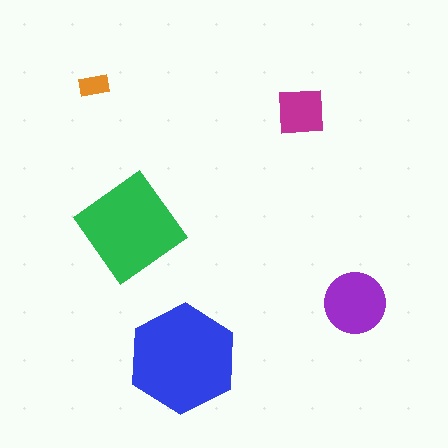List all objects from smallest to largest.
The orange rectangle, the magenta square, the purple circle, the green diamond, the blue hexagon.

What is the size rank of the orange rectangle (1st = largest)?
5th.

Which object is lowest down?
The blue hexagon is bottommost.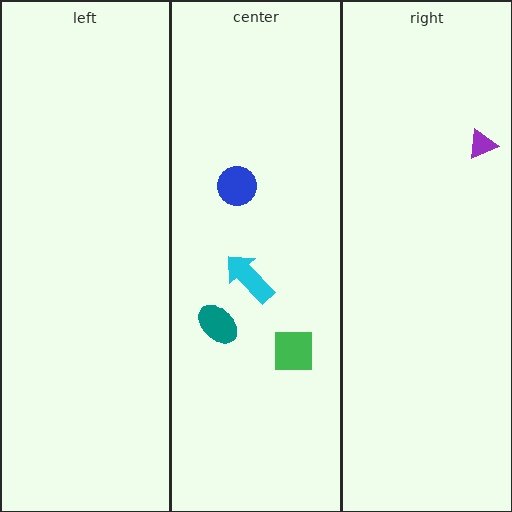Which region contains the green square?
The center region.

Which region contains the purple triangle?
The right region.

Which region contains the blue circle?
The center region.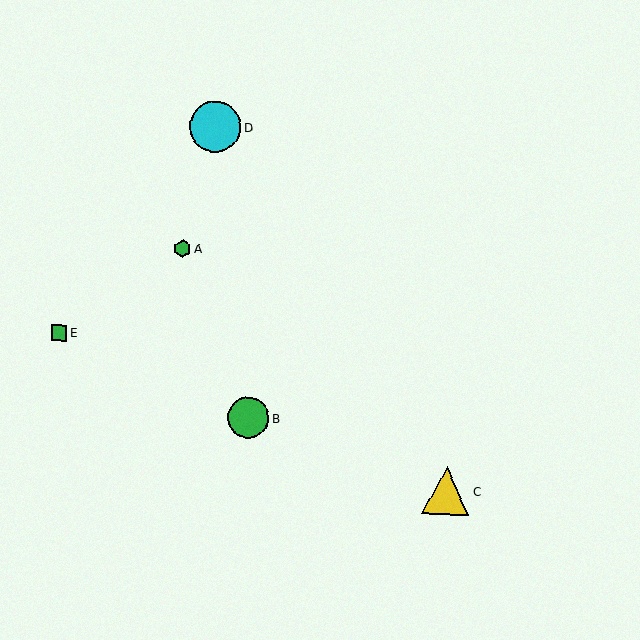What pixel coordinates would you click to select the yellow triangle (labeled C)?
Click at (446, 491) to select the yellow triangle C.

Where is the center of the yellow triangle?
The center of the yellow triangle is at (446, 491).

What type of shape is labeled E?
Shape E is a green square.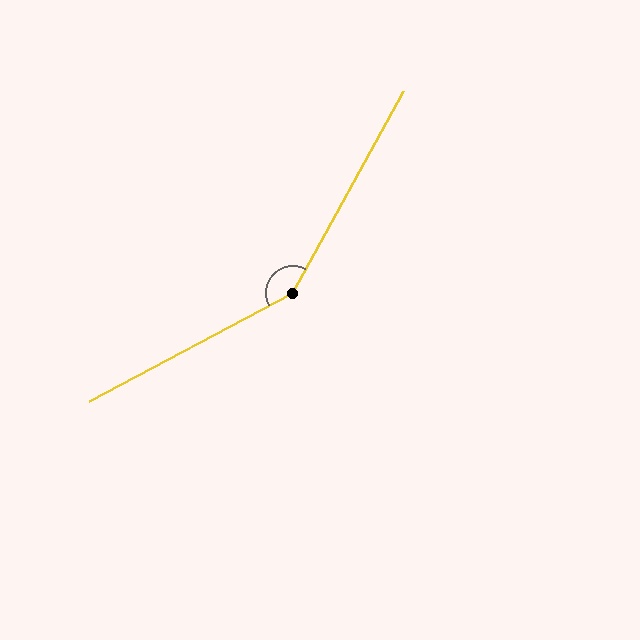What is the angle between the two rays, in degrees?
Approximately 147 degrees.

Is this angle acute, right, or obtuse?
It is obtuse.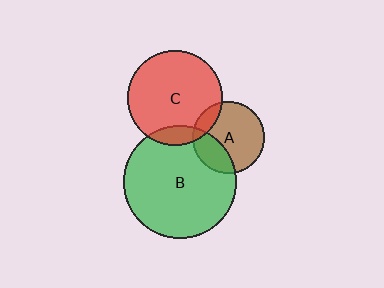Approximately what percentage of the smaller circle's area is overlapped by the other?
Approximately 15%.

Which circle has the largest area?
Circle B (green).